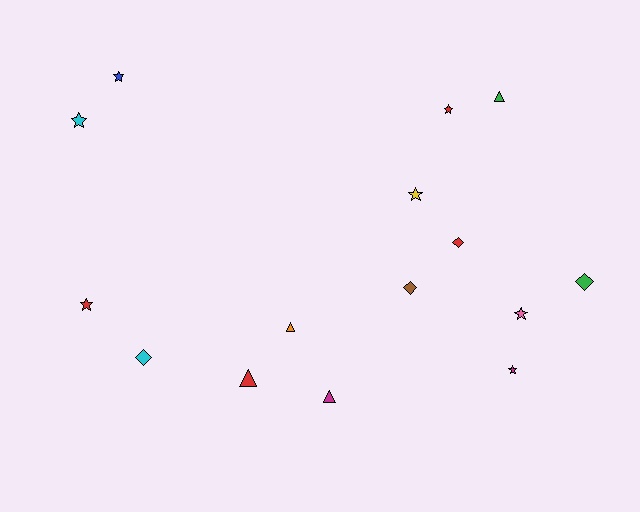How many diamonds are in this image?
There are 4 diamonds.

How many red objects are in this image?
There are 4 red objects.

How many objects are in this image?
There are 15 objects.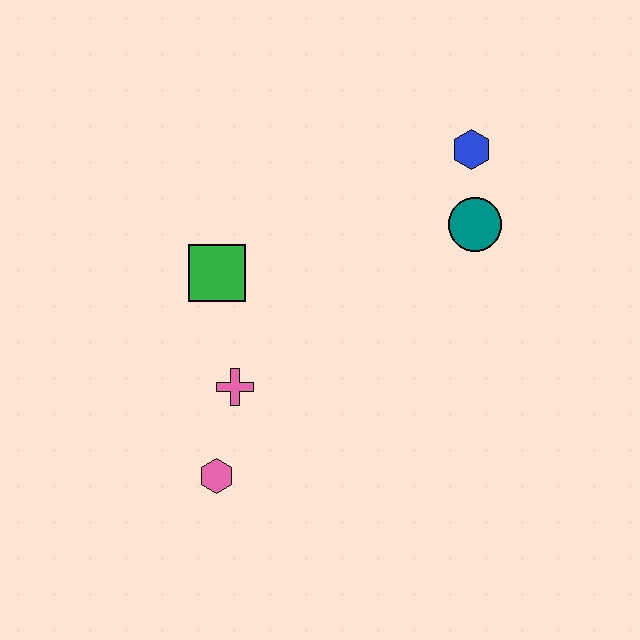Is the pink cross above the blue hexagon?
No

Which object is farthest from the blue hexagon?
The pink hexagon is farthest from the blue hexagon.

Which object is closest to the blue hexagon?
The teal circle is closest to the blue hexagon.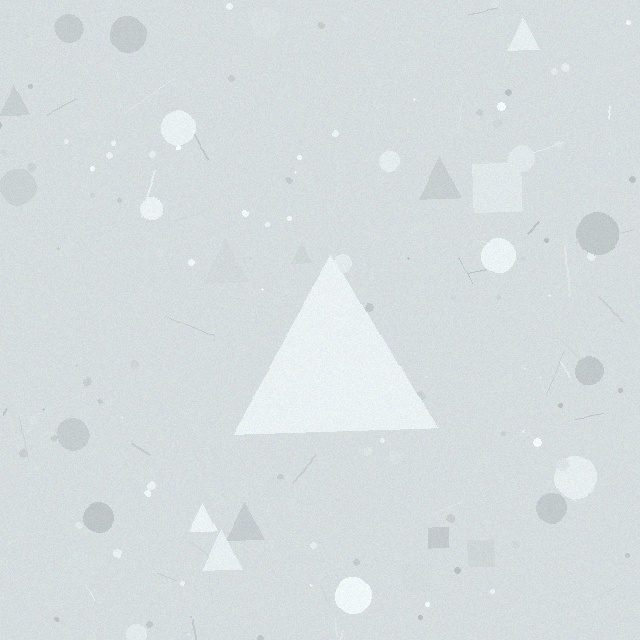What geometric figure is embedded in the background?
A triangle is embedded in the background.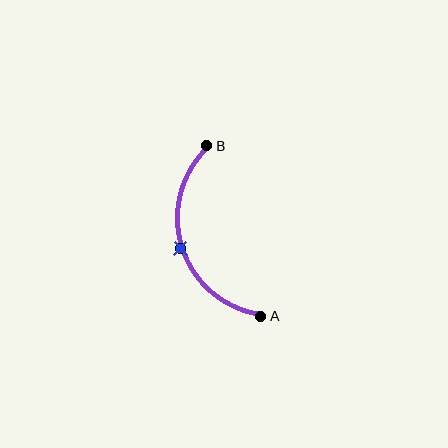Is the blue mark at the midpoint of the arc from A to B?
Yes. The blue mark lies on the arc at equal arc-length from both A and B — it is the arc midpoint.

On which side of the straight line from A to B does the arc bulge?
The arc bulges to the left of the straight line connecting A and B.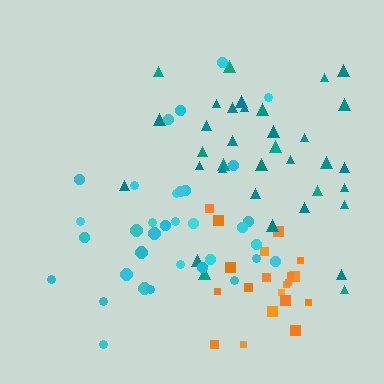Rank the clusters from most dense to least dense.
orange, cyan, teal.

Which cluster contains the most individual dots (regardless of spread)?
Teal (35).